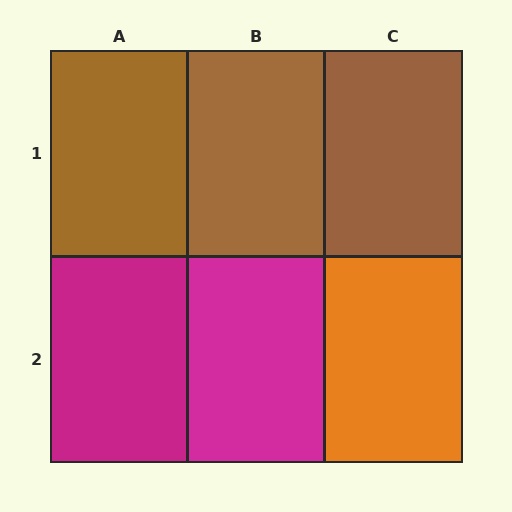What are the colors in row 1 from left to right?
Brown, brown, brown.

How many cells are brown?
3 cells are brown.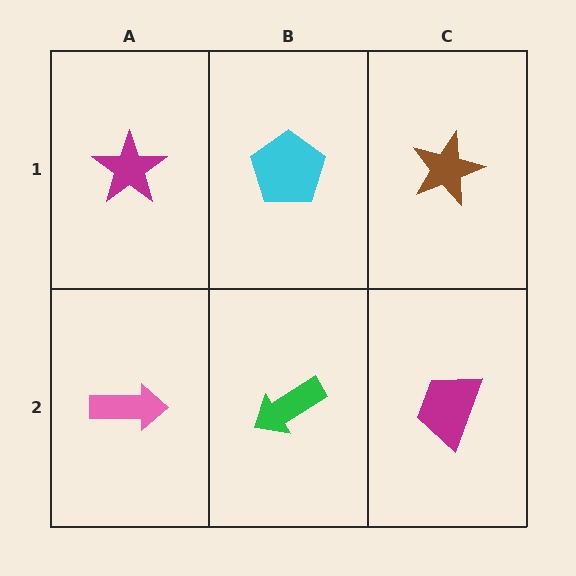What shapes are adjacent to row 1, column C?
A magenta trapezoid (row 2, column C), a cyan pentagon (row 1, column B).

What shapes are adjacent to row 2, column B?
A cyan pentagon (row 1, column B), a pink arrow (row 2, column A), a magenta trapezoid (row 2, column C).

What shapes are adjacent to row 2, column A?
A magenta star (row 1, column A), a green arrow (row 2, column B).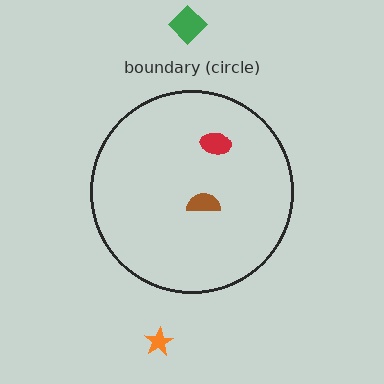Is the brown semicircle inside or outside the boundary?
Inside.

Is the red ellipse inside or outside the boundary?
Inside.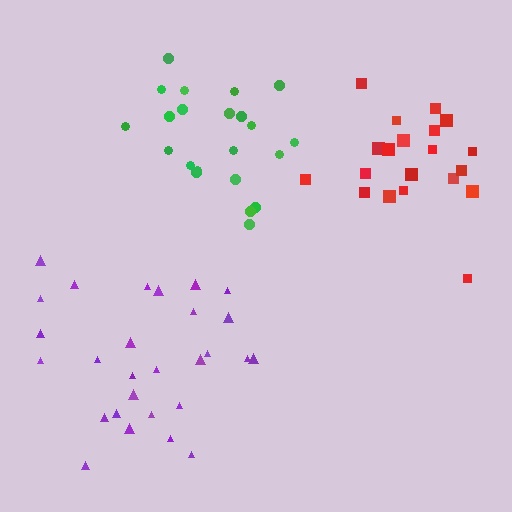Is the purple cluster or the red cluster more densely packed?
Red.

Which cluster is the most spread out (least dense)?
Purple.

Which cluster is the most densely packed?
Green.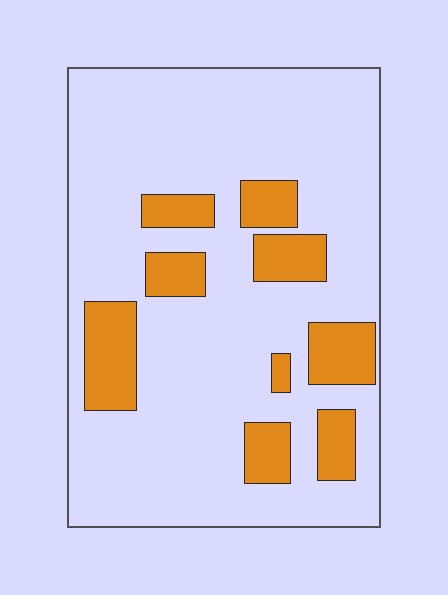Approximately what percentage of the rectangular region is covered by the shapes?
Approximately 20%.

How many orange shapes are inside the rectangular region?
9.